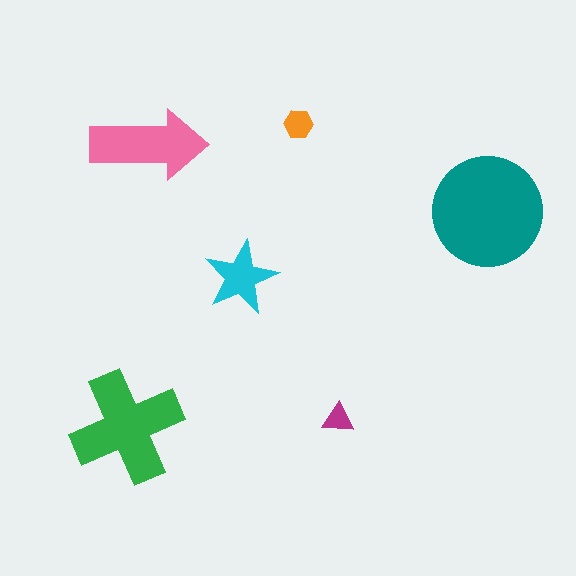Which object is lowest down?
The green cross is bottommost.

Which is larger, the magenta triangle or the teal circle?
The teal circle.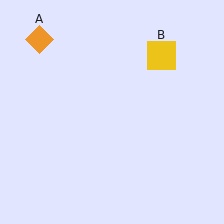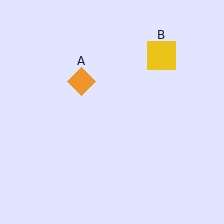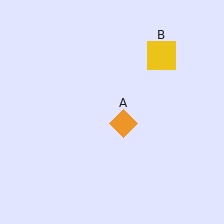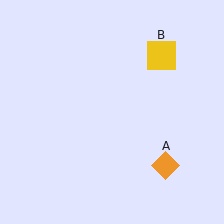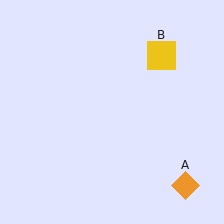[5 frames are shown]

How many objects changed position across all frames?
1 object changed position: orange diamond (object A).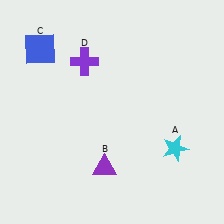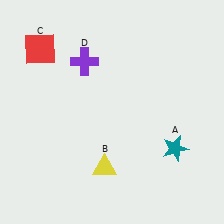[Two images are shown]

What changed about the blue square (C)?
In Image 1, C is blue. In Image 2, it changed to red.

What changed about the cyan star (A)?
In Image 1, A is cyan. In Image 2, it changed to teal.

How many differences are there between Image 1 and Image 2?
There are 3 differences between the two images.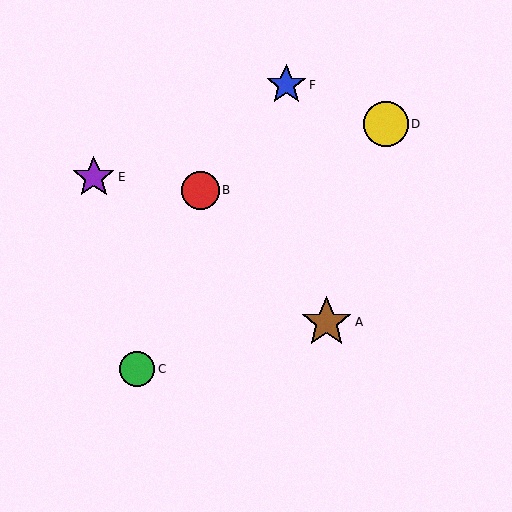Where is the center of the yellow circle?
The center of the yellow circle is at (386, 124).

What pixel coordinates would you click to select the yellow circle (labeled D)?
Click at (386, 124) to select the yellow circle D.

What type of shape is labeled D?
Shape D is a yellow circle.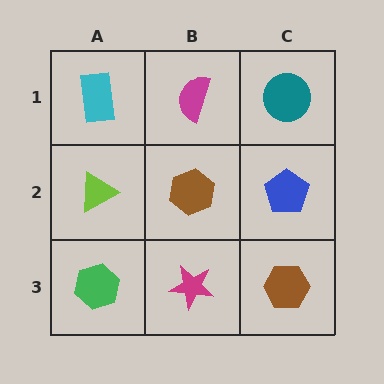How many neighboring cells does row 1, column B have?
3.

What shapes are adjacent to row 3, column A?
A lime triangle (row 2, column A), a magenta star (row 3, column B).